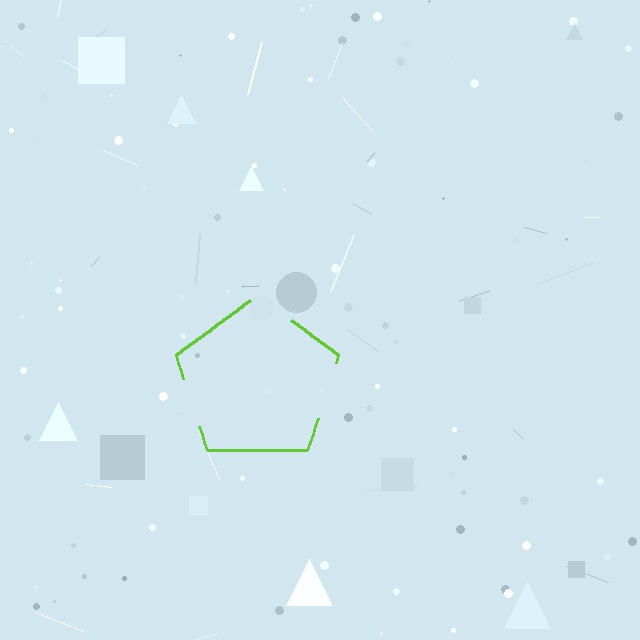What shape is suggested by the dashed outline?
The dashed outline suggests a pentagon.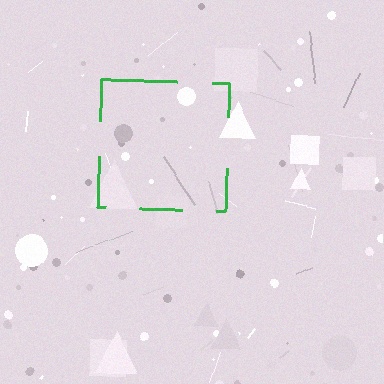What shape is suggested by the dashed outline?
The dashed outline suggests a square.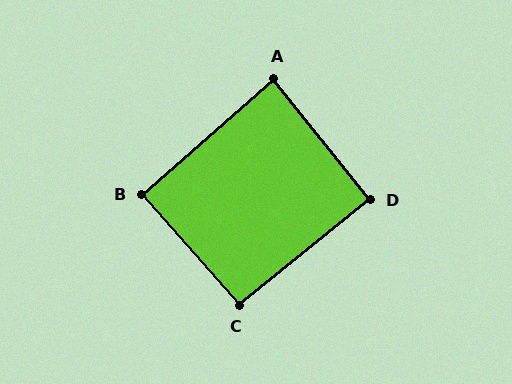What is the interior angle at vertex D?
Approximately 90 degrees (approximately right).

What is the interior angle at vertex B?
Approximately 90 degrees (approximately right).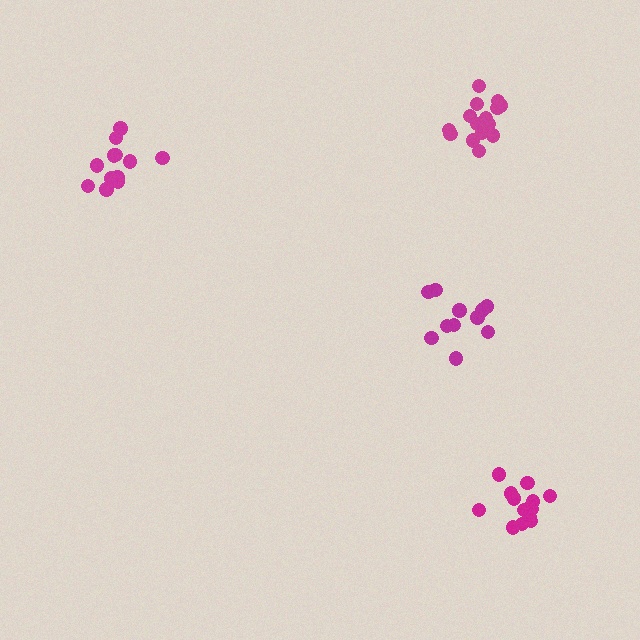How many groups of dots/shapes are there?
There are 4 groups.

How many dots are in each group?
Group 1: 12 dots, Group 2: 16 dots, Group 3: 12 dots, Group 4: 14 dots (54 total).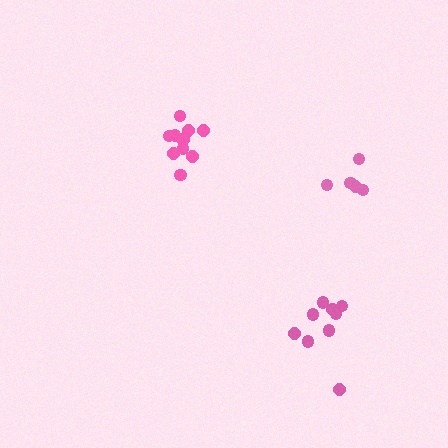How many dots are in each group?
Group 1: 9 dots, Group 2: 11 dots, Group 3: 5 dots (25 total).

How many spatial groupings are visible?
There are 3 spatial groupings.